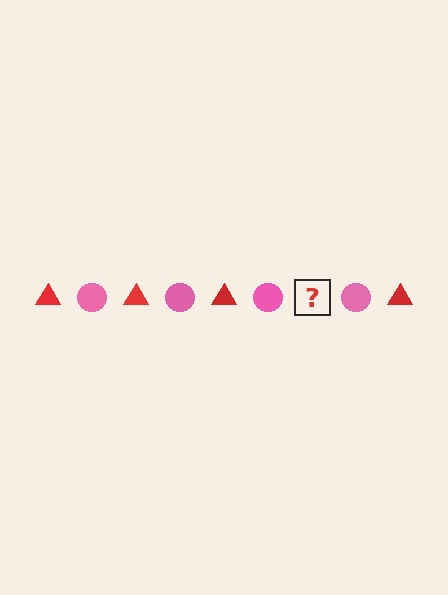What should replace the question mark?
The question mark should be replaced with a red triangle.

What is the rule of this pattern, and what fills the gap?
The rule is that the pattern alternates between red triangle and pink circle. The gap should be filled with a red triangle.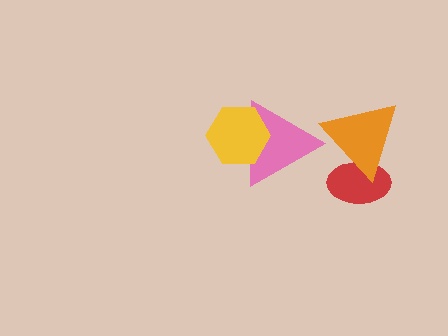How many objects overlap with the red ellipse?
1 object overlaps with the red ellipse.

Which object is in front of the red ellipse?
The orange triangle is in front of the red ellipse.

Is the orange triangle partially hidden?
No, no other shape covers it.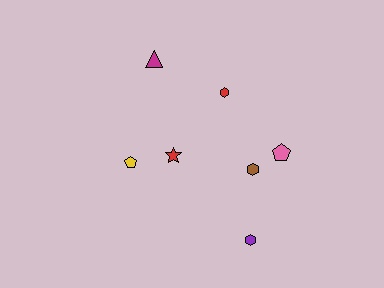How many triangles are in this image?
There is 1 triangle.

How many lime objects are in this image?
There are no lime objects.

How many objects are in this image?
There are 7 objects.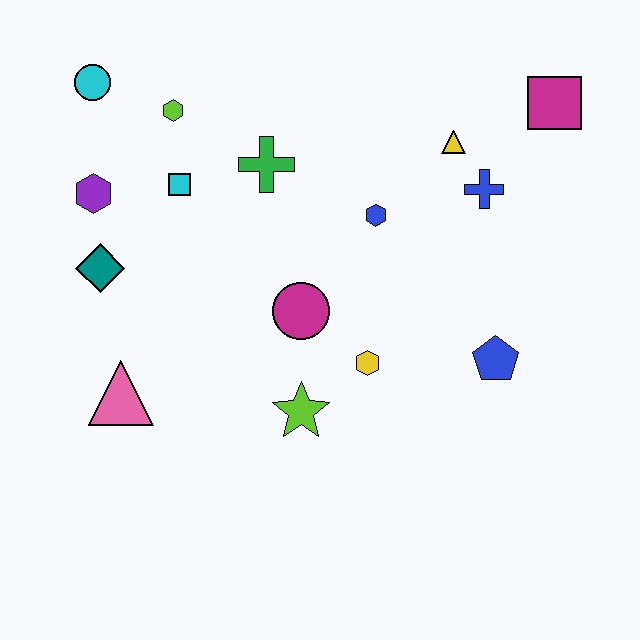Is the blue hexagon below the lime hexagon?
Yes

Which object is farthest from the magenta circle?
The magenta square is farthest from the magenta circle.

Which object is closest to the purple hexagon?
The teal diamond is closest to the purple hexagon.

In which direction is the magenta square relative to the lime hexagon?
The magenta square is to the right of the lime hexagon.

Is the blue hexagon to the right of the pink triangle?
Yes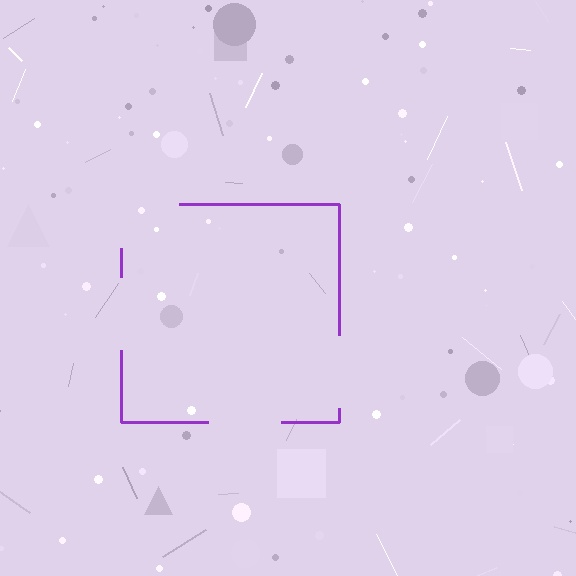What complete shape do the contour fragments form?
The contour fragments form a square.